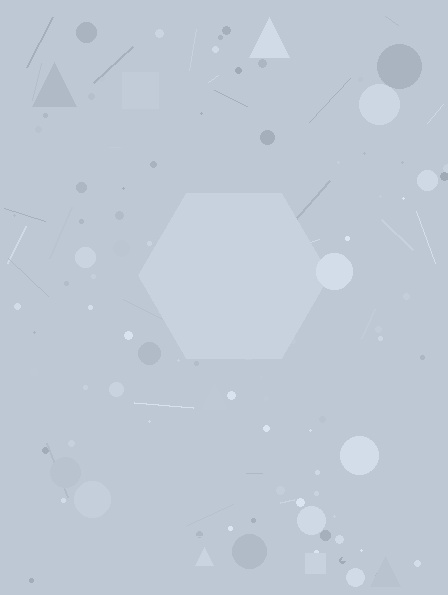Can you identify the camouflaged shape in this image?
The camouflaged shape is a hexagon.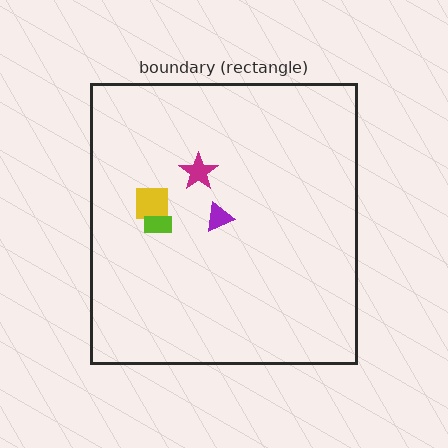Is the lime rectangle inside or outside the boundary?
Inside.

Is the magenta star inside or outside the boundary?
Inside.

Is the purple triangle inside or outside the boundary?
Inside.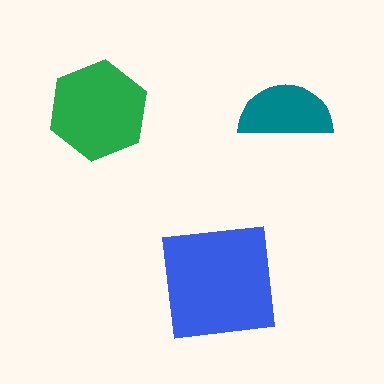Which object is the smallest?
The teal semicircle.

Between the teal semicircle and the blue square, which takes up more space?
The blue square.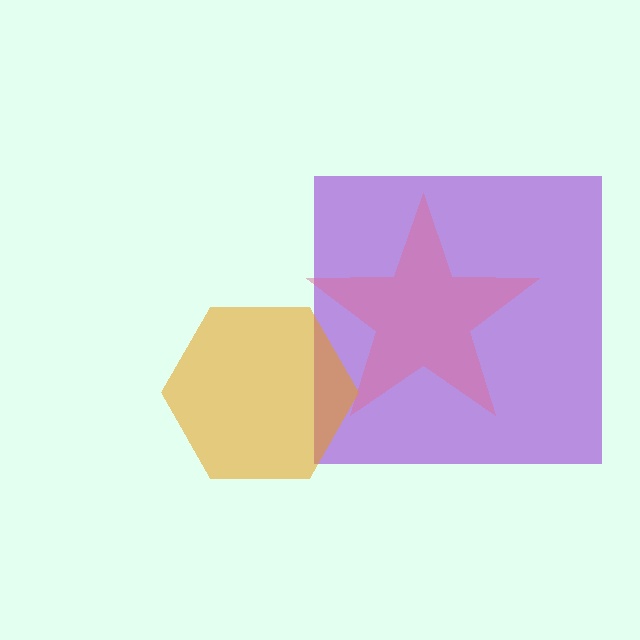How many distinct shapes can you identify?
There are 3 distinct shapes: a purple square, a pink star, an orange hexagon.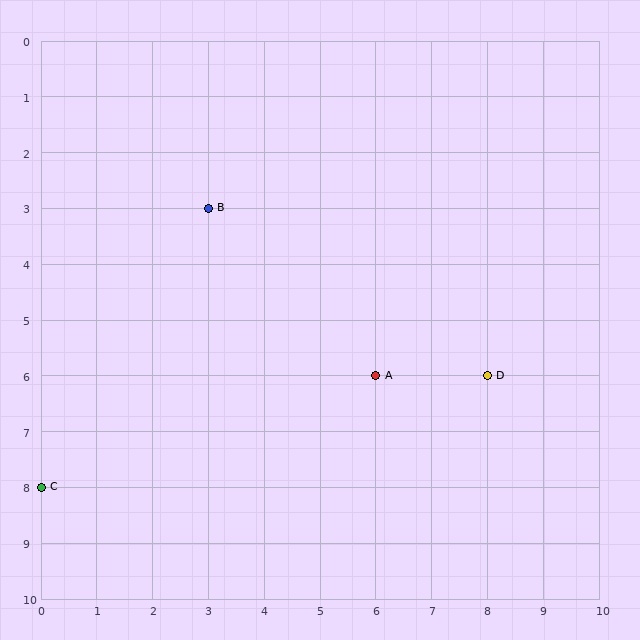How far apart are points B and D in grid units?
Points B and D are 5 columns and 3 rows apart (about 5.8 grid units diagonally).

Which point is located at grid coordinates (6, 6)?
Point A is at (6, 6).